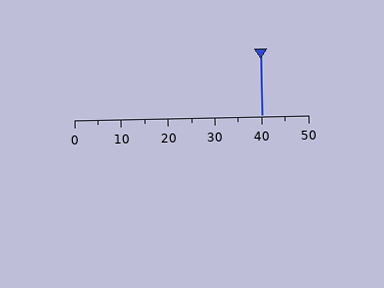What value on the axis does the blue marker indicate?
The marker indicates approximately 40.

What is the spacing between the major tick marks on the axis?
The major ticks are spaced 10 apart.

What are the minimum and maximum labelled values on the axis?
The axis runs from 0 to 50.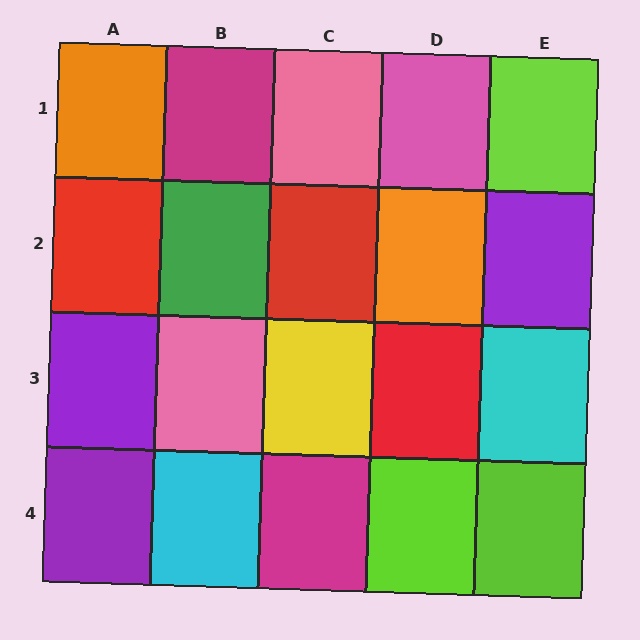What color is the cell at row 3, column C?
Yellow.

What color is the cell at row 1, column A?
Orange.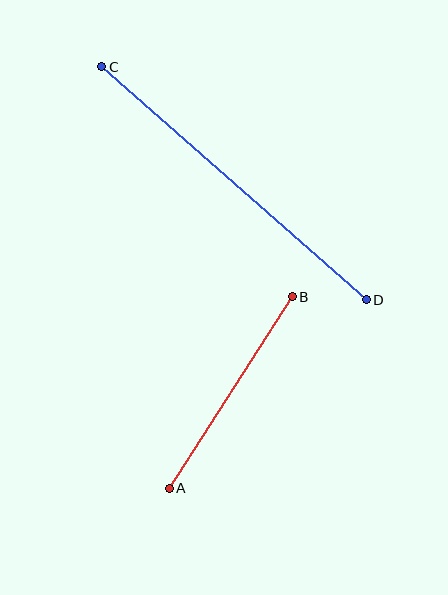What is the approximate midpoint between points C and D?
The midpoint is at approximately (234, 183) pixels.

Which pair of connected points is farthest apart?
Points C and D are farthest apart.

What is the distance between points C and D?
The distance is approximately 352 pixels.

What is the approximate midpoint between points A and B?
The midpoint is at approximately (231, 393) pixels.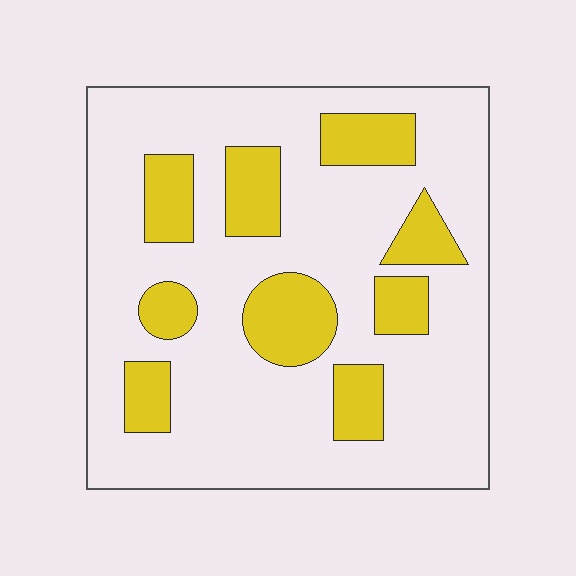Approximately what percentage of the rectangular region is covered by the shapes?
Approximately 25%.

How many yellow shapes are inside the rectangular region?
9.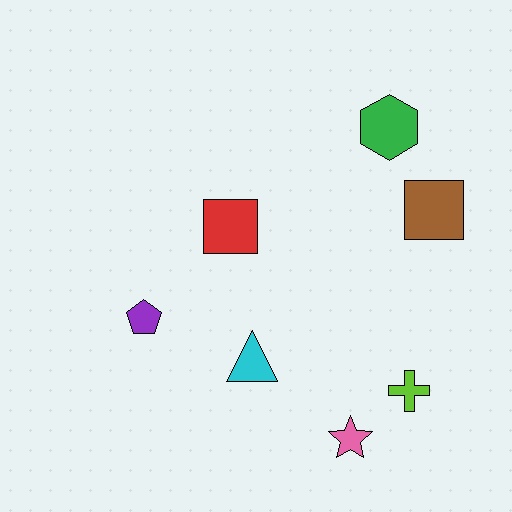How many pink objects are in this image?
There is 1 pink object.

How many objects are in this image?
There are 7 objects.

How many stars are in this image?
There is 1 star.